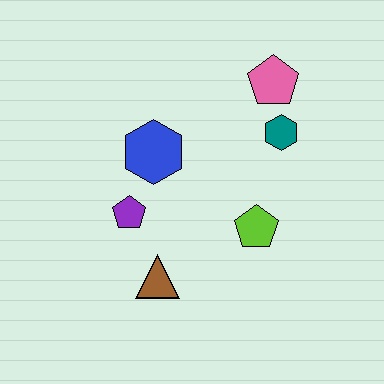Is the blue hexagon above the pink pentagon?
No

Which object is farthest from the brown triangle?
The pink pentagon is farthest from the brown triangle.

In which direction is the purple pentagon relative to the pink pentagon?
The purple pentagon is to the left of the pink pentagon.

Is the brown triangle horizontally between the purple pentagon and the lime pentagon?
Yes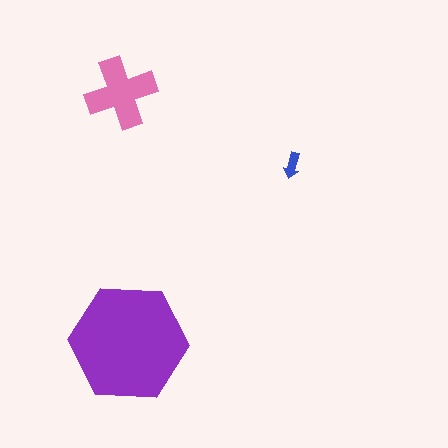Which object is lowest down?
The purple hexagon is bottommost.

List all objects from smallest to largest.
The blue arrow, the pink cross, the purple hexagon.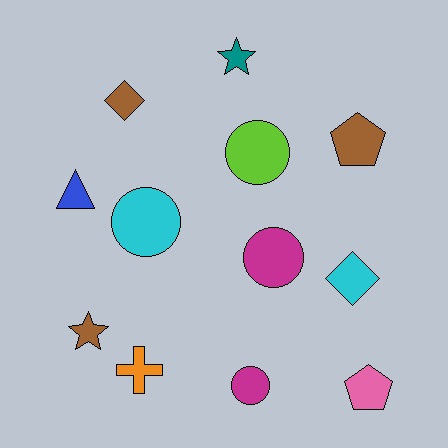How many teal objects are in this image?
There is 1 teal object.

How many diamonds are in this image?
There are 2 diamonds.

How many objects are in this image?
There are 12 objects.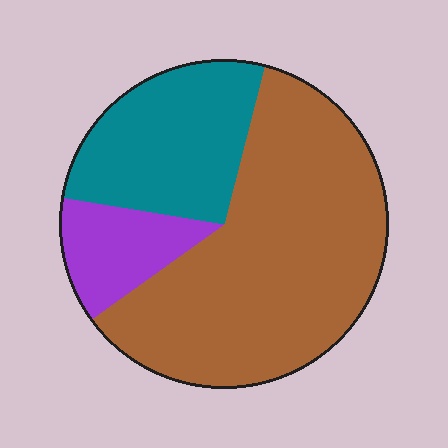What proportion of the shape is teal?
Teal covers 27% of the shape.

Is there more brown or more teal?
Brown.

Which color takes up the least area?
Purple, at roughly 15%.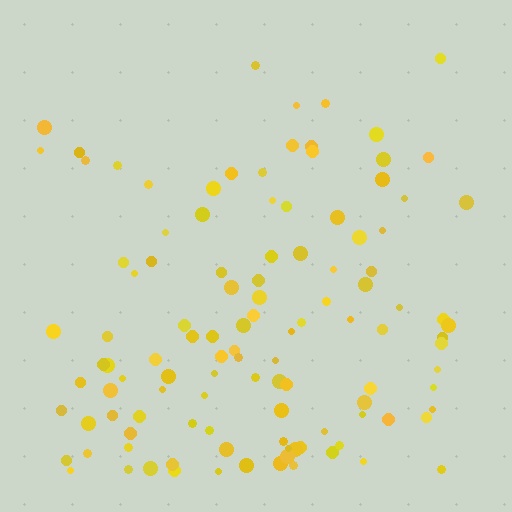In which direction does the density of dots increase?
From top to bottom, with the bottom side densest.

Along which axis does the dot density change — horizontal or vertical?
Vertical.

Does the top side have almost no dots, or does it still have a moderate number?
Still a moderate number, just noticeably fewer than the bottom.